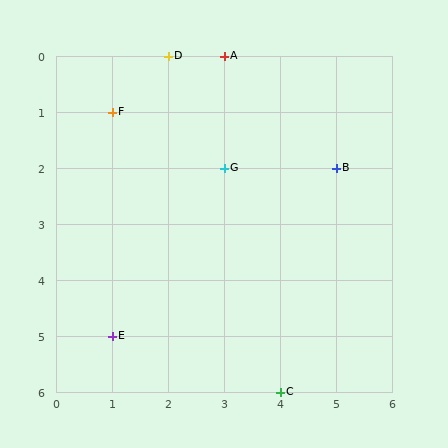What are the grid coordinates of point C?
Point C is at grid coordinates (4, 6).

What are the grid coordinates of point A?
Point A is at grid coordinates (3, 0).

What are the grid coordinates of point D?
Point D is at grid coordinates (2, 0).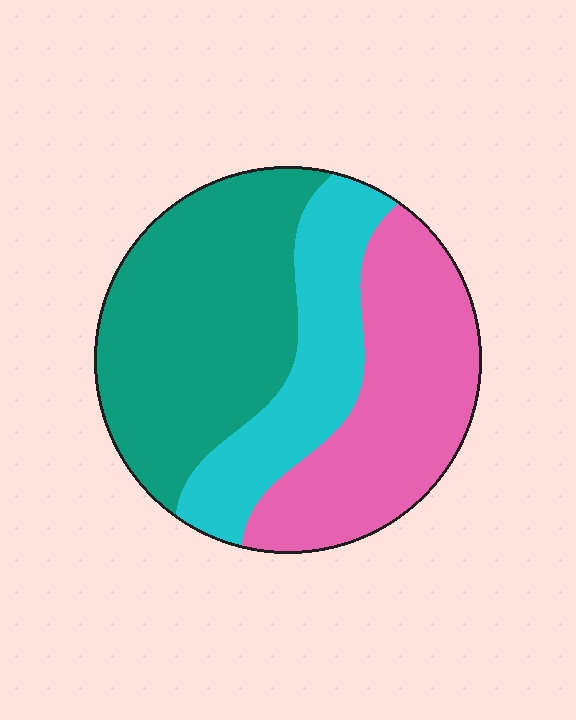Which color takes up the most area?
Teal, at roughly 40%.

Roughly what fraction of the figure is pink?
Pink takes up about one third (1/3) of the figure.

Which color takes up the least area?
Cyan, at roughly 25%.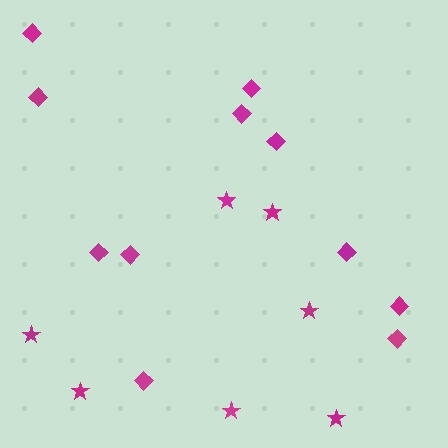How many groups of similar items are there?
There are 2 groups: one group of diamonds (11) and one group of stars (7).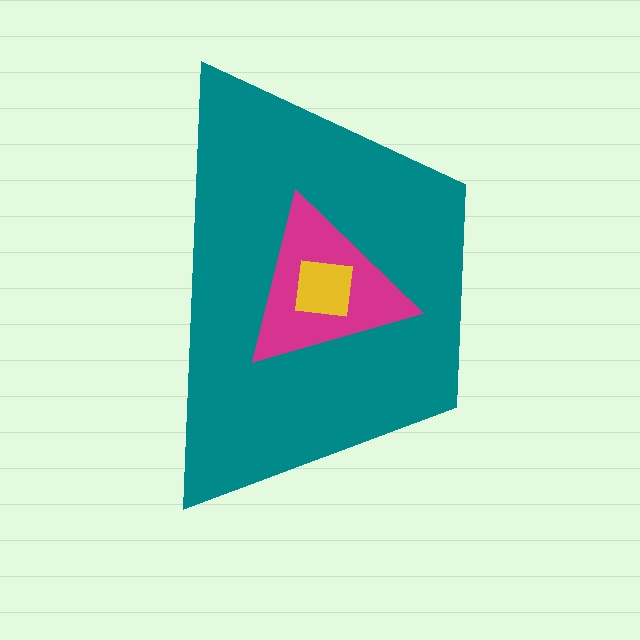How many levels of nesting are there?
3.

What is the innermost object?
The yellow square.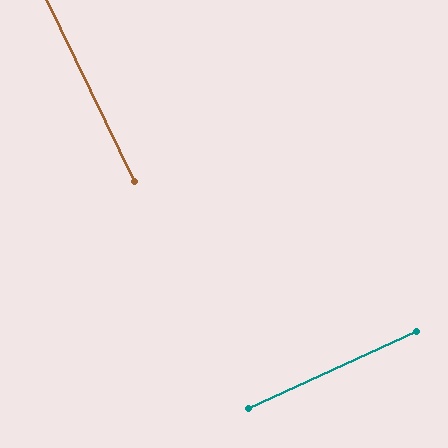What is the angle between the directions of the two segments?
Approximately 89 degrees.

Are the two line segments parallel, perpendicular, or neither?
Perpendicular — they meet at approximately 89°.